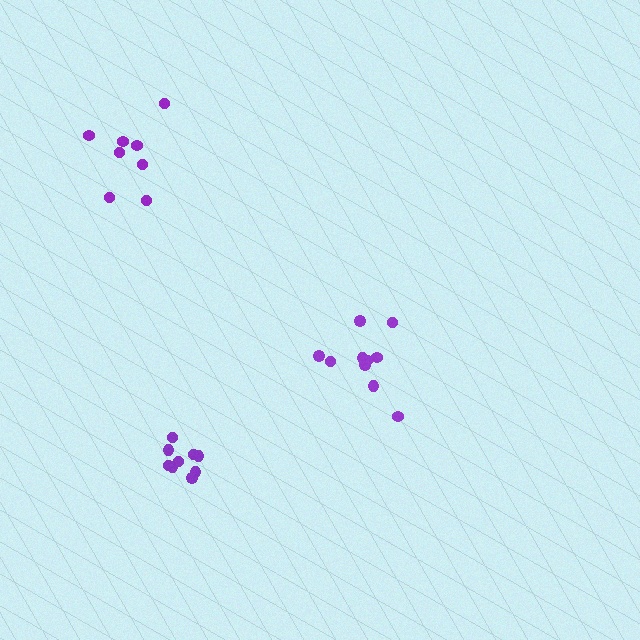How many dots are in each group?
Group 1: 8 dots, Group 2: 10 dots, Group 3: 9 dots (27 total).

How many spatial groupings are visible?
There are 3 spatial groupings.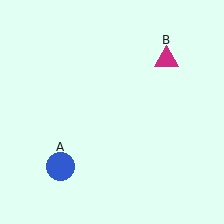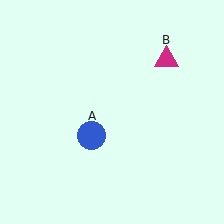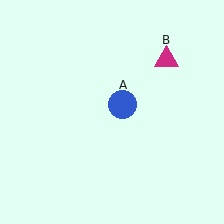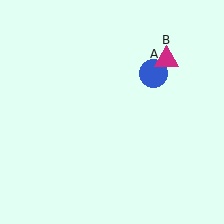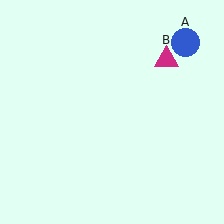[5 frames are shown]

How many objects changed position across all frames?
1 object changed position: blue circle (object A).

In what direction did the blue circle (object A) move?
The blue circle (object A) moved up and to the right.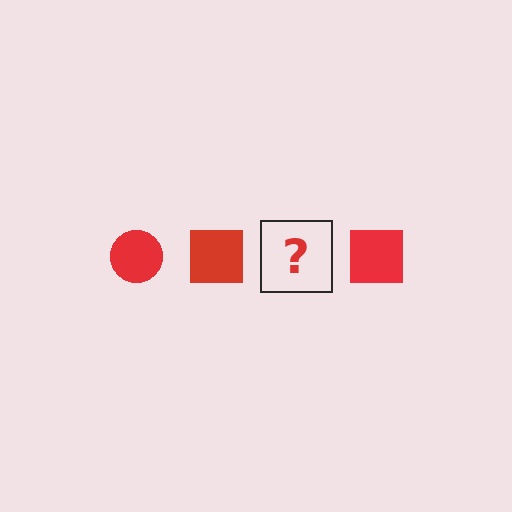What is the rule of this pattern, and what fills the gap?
The rule is that the pattern cycles through circle, square shapes in red. The gap should be filled with a red circle.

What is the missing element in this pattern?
The missing element is a red circle.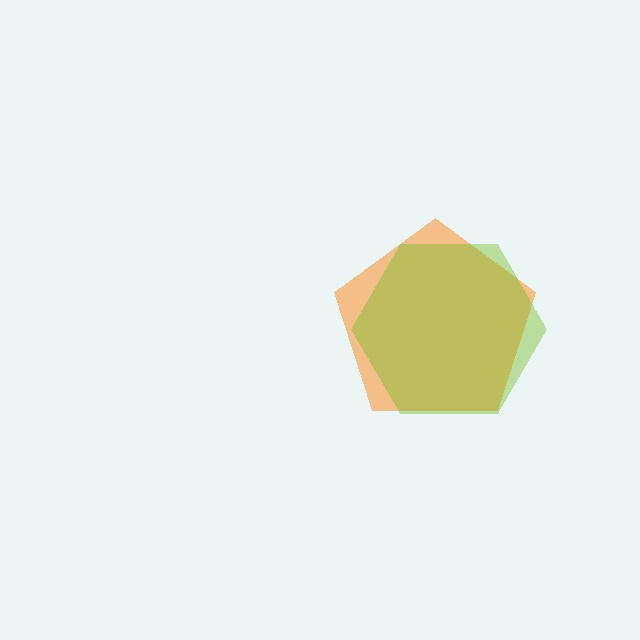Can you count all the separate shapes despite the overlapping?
Yes, there are 2 separate shapes.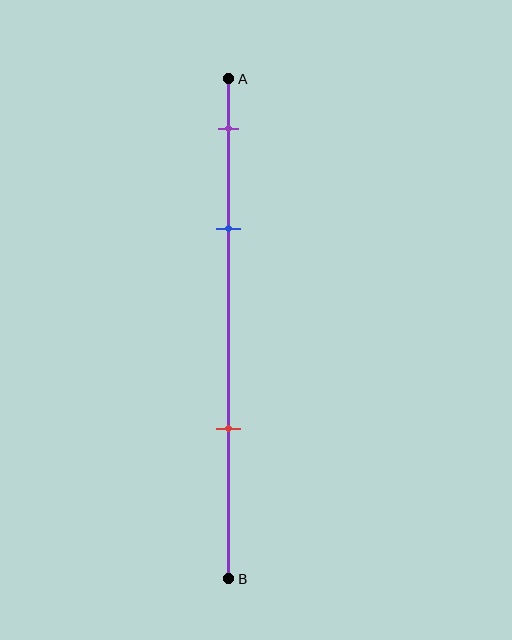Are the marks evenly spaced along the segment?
No, the marks are not evenly spaced.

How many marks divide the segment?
There are 3 marks dividing the segment.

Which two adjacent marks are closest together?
The purple and blue marks are the closest adjacent pair.